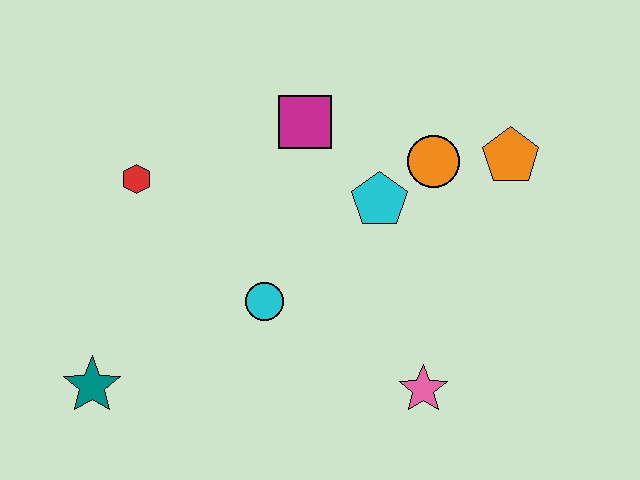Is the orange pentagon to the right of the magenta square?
Yes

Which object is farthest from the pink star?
The red hexagon is farthest from the pink star.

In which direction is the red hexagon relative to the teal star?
The red hexagon is above the teal star.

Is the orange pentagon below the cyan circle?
No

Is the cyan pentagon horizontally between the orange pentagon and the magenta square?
Yes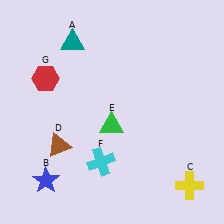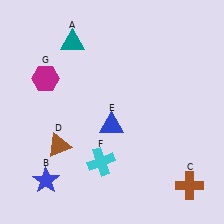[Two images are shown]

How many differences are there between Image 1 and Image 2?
There are 3 differences between the two images.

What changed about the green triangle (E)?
In Image 1, E is green. In Image 2, it changed to blue.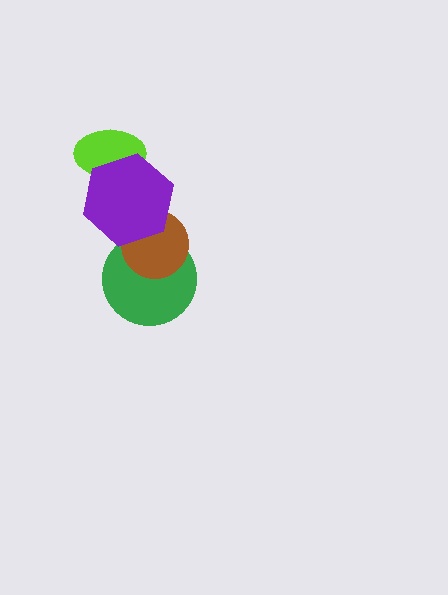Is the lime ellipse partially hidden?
Yes, it is partially covered by another shape.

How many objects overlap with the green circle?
2 objects overlap with the green circle.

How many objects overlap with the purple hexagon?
3 objects overlap with the purple hexagon.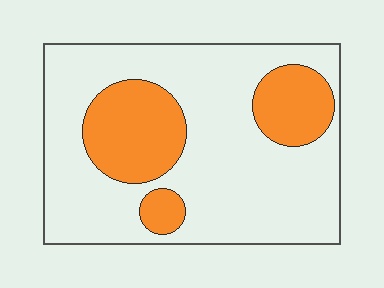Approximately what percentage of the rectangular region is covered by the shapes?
Approximately 25%.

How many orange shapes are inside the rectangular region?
3.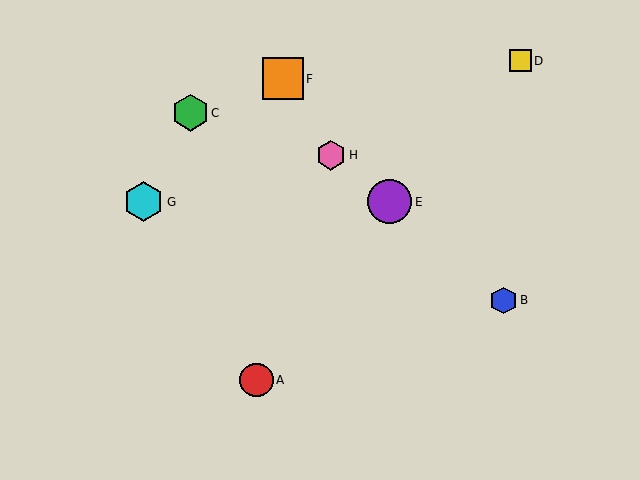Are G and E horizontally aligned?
Yes, both are at y≈202.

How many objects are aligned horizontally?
2 objects (E, G) are aligned horizontally.